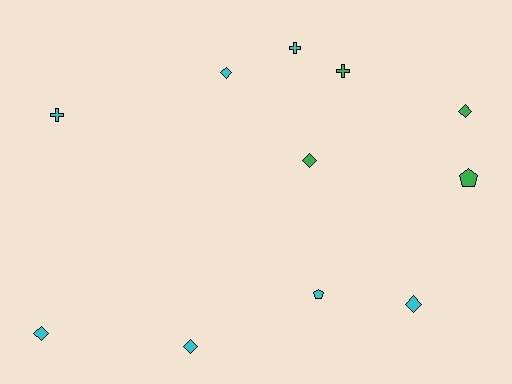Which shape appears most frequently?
Diamond, with 6 objects.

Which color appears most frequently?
Cyan, with 7 objects.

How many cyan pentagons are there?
There is 1 cyan pentagon.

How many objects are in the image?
There are 11 objects.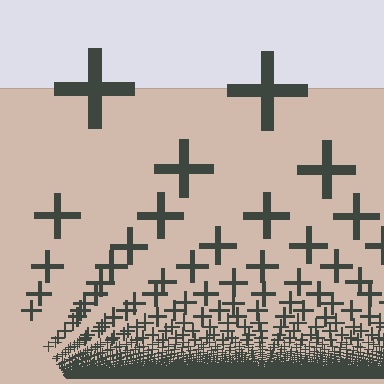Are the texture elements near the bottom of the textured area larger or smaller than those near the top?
Smaller. The gradient is inverted — elements near the bottom are smaller and denser.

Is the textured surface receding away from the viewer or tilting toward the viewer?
The surface appears to tilt toward the viewer. Texture elements get larger and sparser toward the top.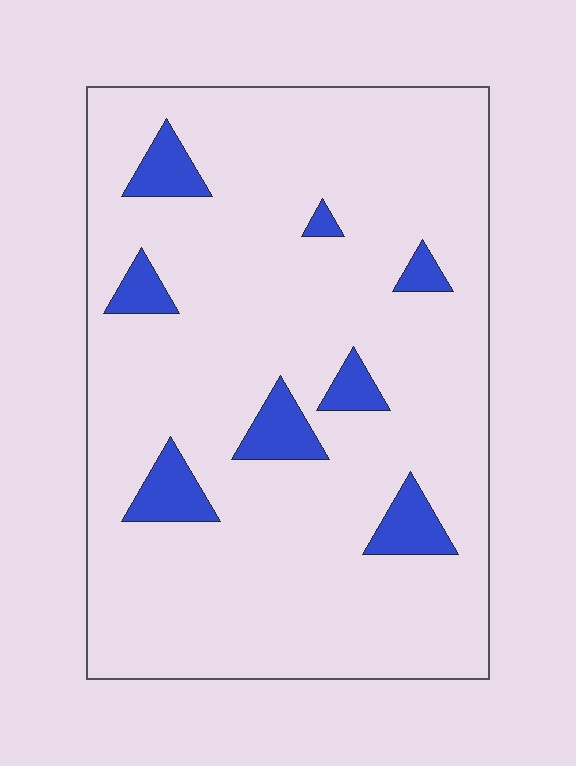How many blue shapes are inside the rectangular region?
8.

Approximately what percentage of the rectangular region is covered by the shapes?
Approximately 10%.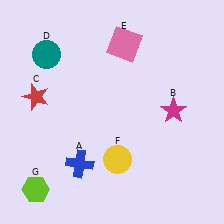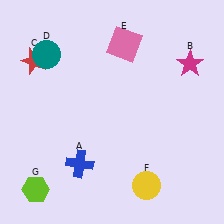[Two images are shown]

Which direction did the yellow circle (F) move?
The yellow circle (F) moved right.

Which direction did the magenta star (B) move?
The magenta star (B) moved up.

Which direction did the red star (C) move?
The red star (C) moved up.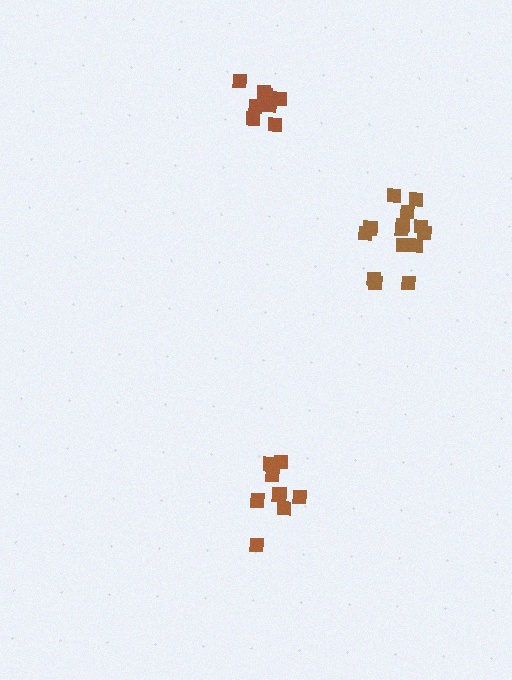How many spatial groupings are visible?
There are 3 spatial groupings.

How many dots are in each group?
Group 1: 9 dots, Group 2: 9 dots, Group 3: 14 dots (32 total).